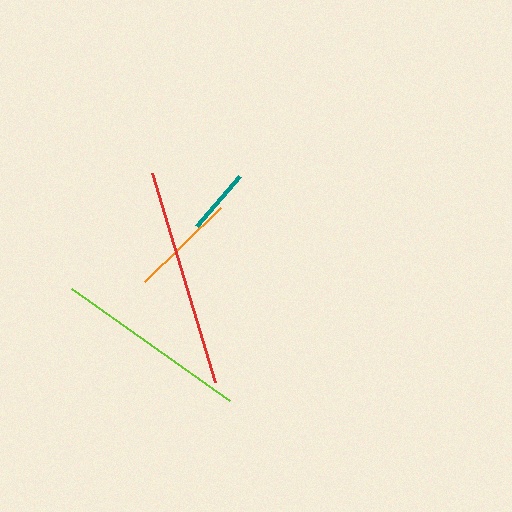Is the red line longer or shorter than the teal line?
The red line is longer than the teal line.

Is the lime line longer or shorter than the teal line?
The lime line is longer than the teal line.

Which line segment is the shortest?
The teal line is the shortest at approximately 66 pixels.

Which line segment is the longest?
The red line is the longest at approximately 218 pixels.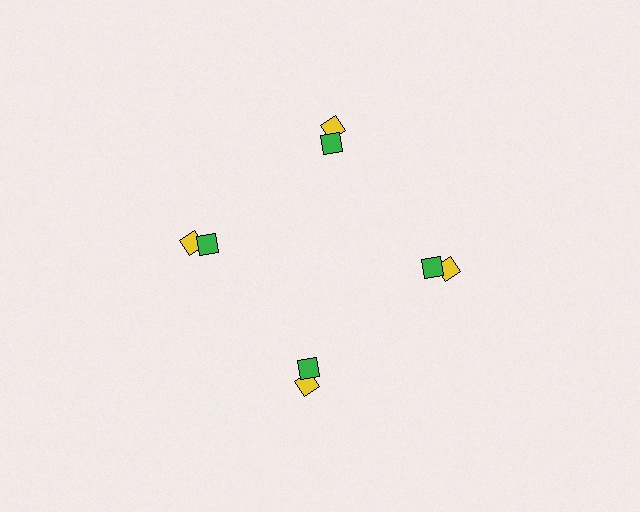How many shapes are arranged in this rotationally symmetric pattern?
There are 8 shapes, arranged in 4 groups of 2.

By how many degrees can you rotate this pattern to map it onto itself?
The pattern maps onto itself every 90 degrees of rotation.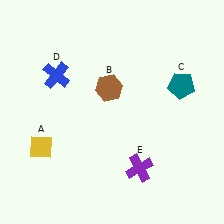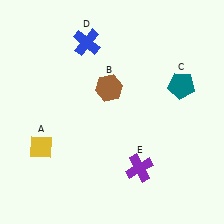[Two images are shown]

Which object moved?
The blue cross (D) moved up.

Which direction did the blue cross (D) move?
The blue cross (D) moved up.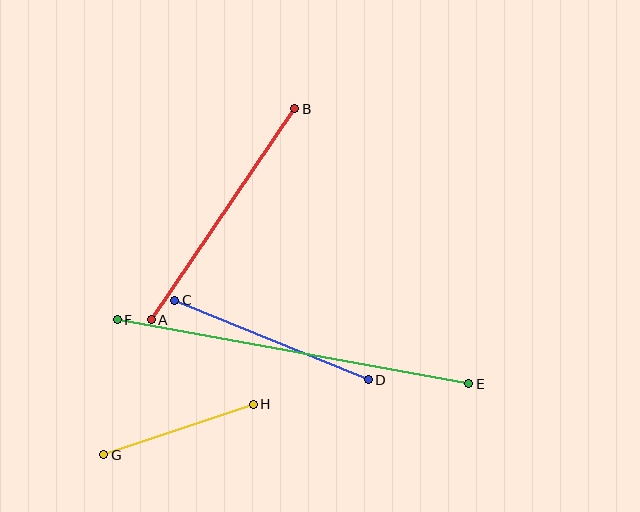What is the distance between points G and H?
The distance is approximately 158 pixels.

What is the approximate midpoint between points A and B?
The midpoint is at approximately (223, 214) pixels.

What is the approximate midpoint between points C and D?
The midpoint is at approximately (271, 340) pixels.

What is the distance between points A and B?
The distance is approximately 255 pixels.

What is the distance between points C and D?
The distance is approximately 209 pixels.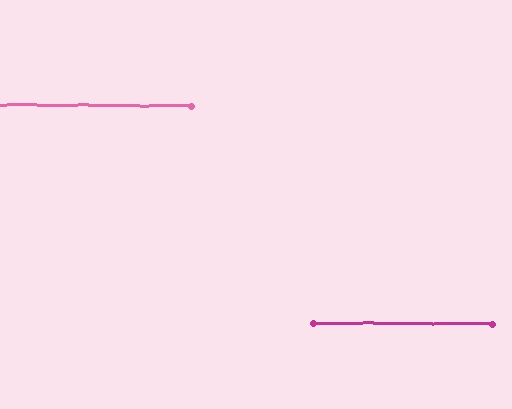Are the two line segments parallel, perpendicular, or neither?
Parallel — their directions differ by only 0.1°.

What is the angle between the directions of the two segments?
Approximately 0 degrees.